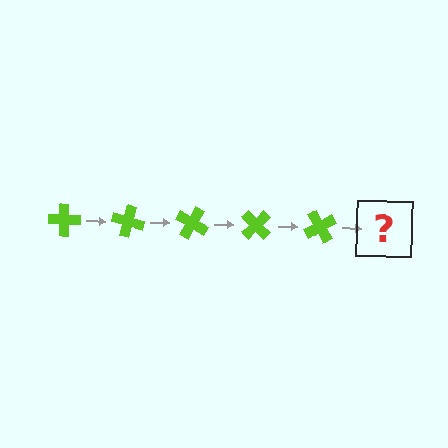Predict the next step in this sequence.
The next step is a lime cross rotated 75 degrees.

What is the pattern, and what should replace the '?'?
The pattern is that the cross rotates 15 degrees each step. The '?' should be a lime cross rotated 75 degrees.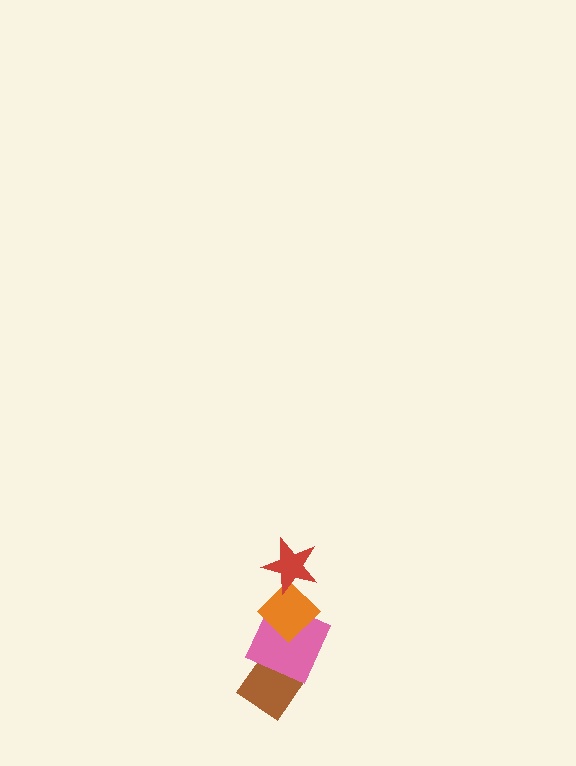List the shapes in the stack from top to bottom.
From top to bottom: the red star, the orange diamond, the pink square, the brown diamond.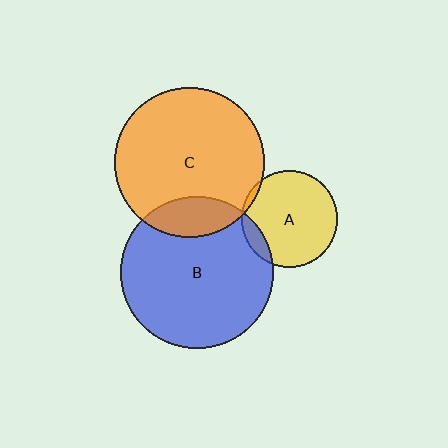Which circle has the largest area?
Circle B (blue).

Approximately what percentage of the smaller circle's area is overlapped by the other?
Approximately 10%.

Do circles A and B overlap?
Yes.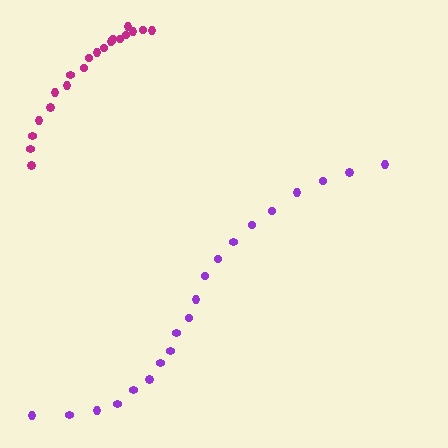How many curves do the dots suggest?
There are 2 distinct paths.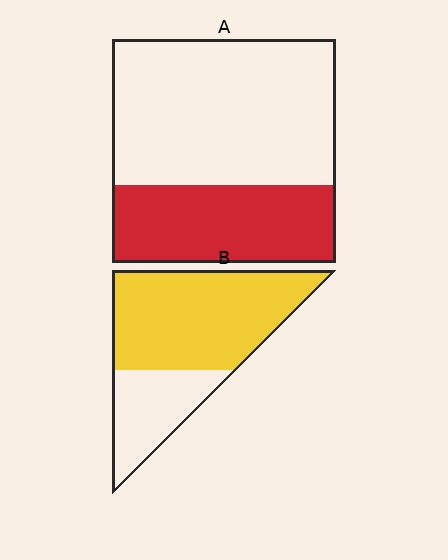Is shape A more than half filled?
No.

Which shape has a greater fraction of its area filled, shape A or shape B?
Shape B.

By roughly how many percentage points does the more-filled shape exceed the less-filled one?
By roughly 35 percentage points (B over A).